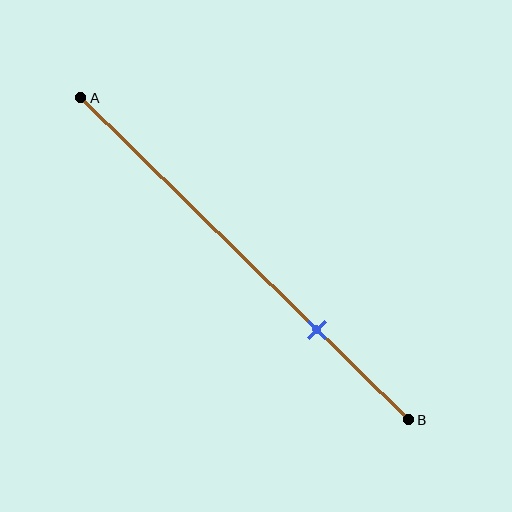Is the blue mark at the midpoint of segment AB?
No, the mark is at about 70% from A, not at the 50% midpoint.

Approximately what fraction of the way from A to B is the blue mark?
The blue mark is approximately 70% of the way from A to B.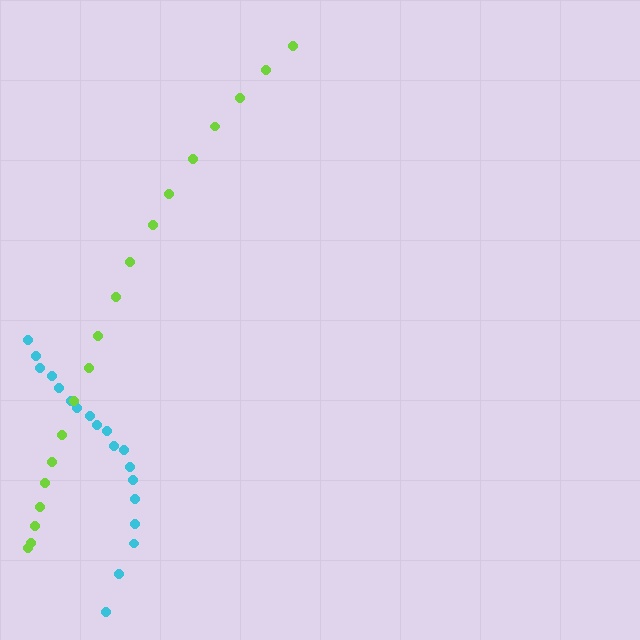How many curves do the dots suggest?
There are 2 distinct paths.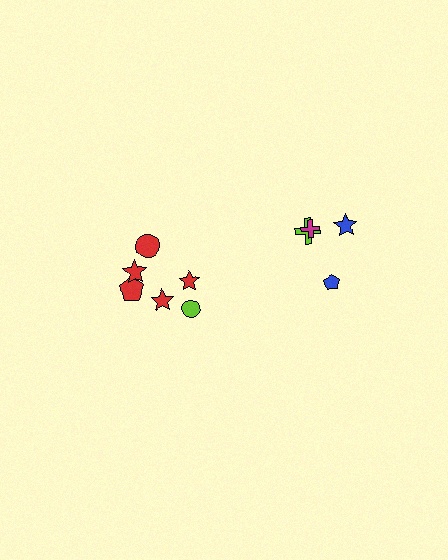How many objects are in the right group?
There are 4 objects.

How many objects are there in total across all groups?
There are 10 objects.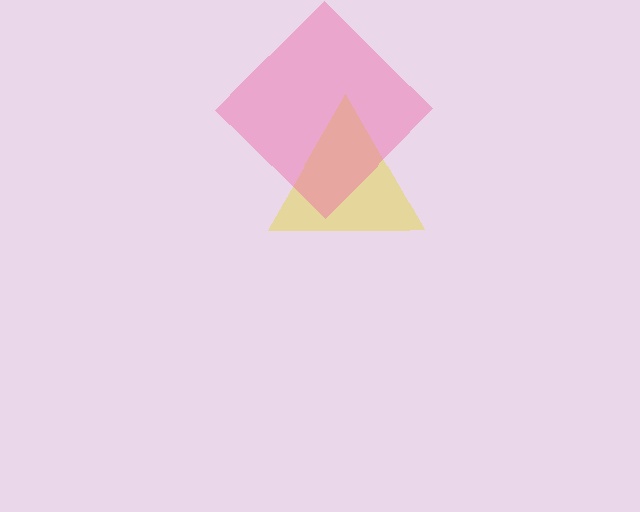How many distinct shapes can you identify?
There are 2 distinct shapes: a yellow triangle, a pink diamond.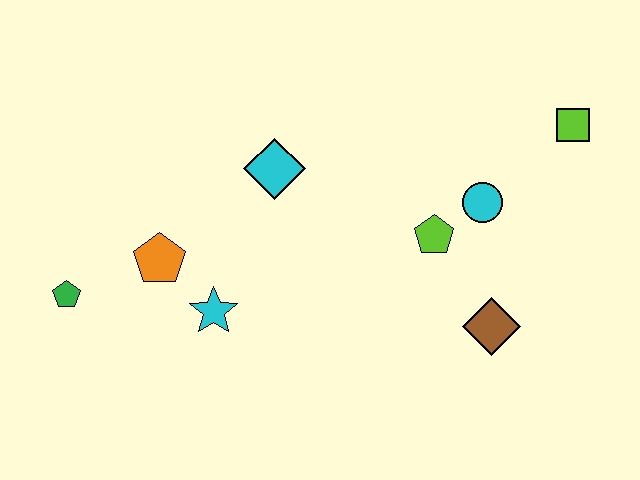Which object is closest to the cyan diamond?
The orange pentagon is closest to the cyan diamond.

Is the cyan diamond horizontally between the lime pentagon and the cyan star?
Yes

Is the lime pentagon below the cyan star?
No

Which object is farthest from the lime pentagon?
The green pentagon is farthest from the lime pentagon.